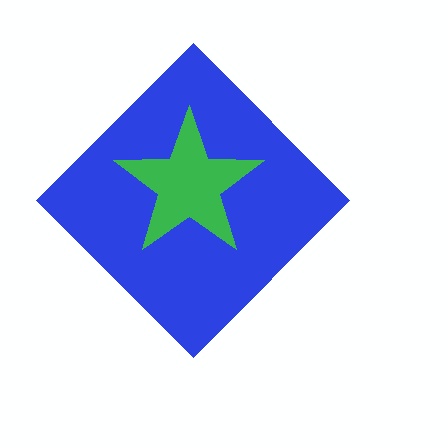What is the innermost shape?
The green star.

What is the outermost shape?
The blue diamond.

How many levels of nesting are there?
2.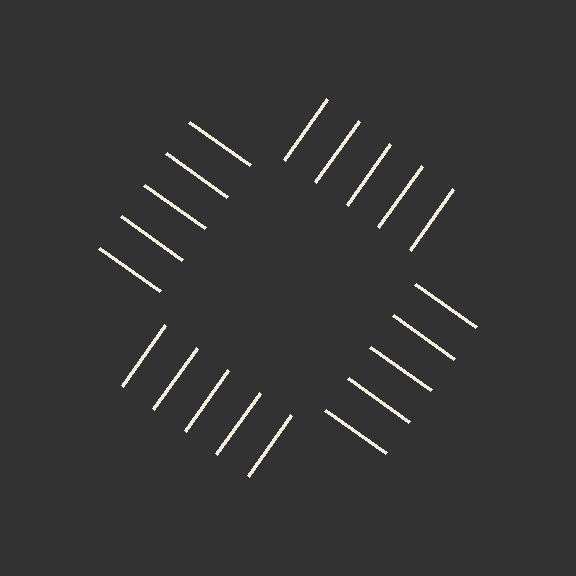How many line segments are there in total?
20 — 5 along each of the 4 edges.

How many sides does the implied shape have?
4 sides — the line-ends trace a square.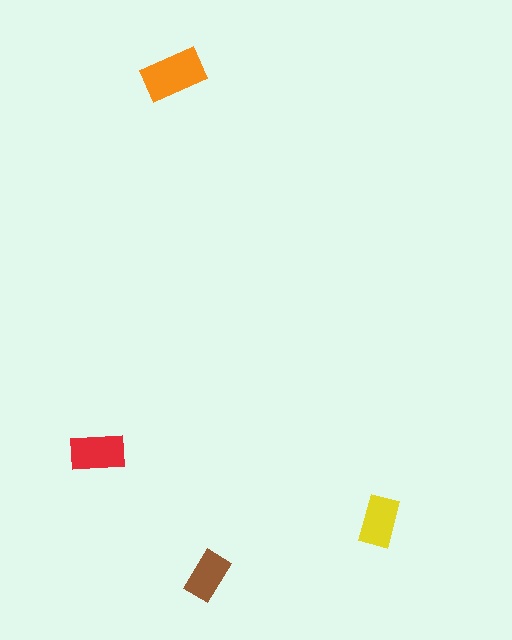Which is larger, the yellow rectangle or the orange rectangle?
The orange one.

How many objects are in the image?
There are 4 objects in the image.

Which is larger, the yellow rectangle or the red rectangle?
The red one.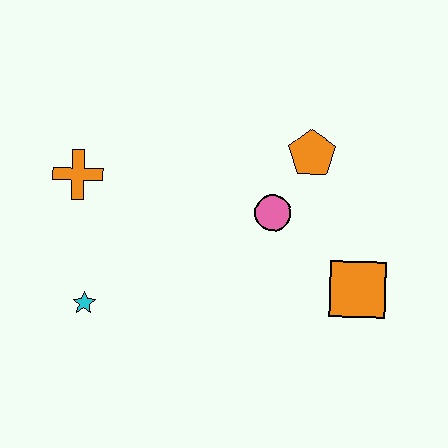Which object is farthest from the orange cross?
The orange square is farthest from the orange cross.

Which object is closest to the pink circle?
The orange pentagon is closest to the pink circle.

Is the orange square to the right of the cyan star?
Yes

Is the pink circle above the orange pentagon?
No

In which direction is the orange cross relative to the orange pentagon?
The orange cross is to the left of the orange pentagon.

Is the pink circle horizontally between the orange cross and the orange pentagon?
Yes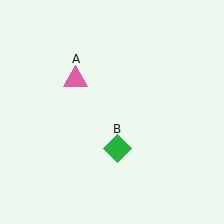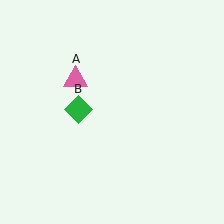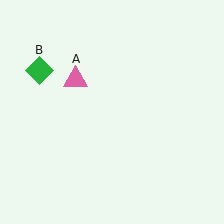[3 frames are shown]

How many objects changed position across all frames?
1 object changed position: green diamond (object B).